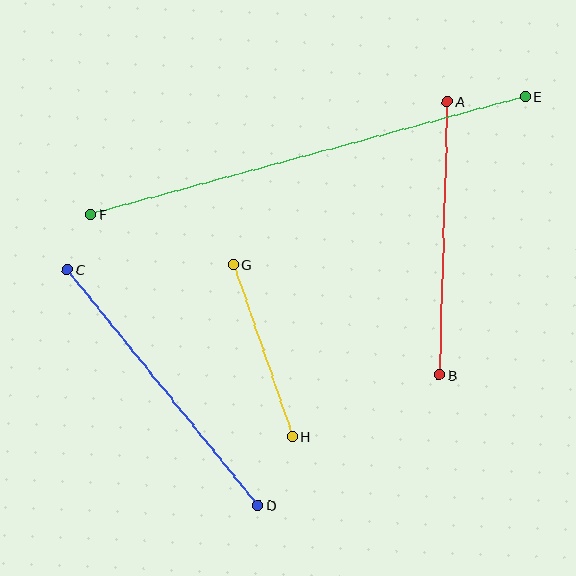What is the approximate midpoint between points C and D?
The midpoint is at approximately (163, 387) pixels.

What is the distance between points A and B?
The distance is approximately 273 pixels.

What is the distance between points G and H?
The distance is approximately 182 pixels.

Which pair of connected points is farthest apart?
Points E and F are farthest apart.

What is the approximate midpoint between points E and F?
The midpoint is at approximately (308, 155) pixels.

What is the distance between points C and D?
The distance is approximately 303 pixels.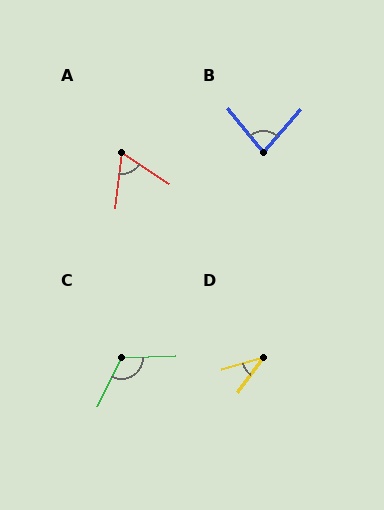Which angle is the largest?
C, at approximately 119 degrees.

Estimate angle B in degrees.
Approximately 80 degrees.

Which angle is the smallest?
D, at approximately 38 degrees.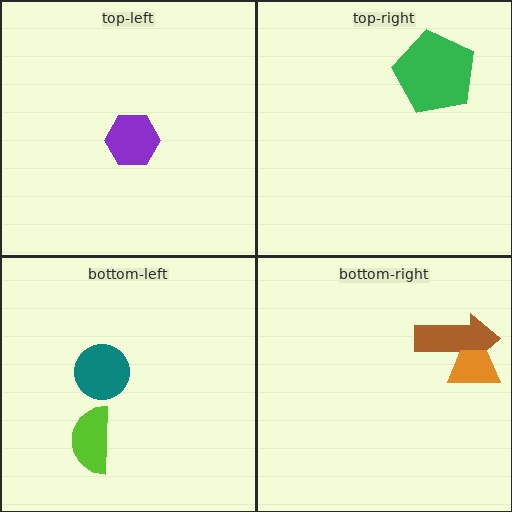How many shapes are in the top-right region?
1.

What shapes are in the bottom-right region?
The brown arrow, the orange trapezoid.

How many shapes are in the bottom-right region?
2.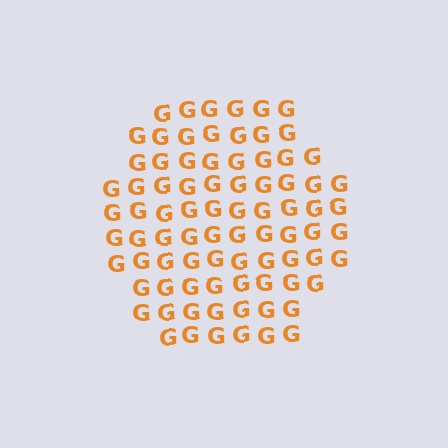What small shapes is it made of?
It is made of small letter G's.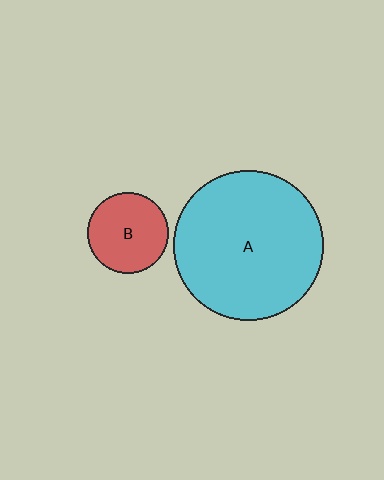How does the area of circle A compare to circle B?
Approximately 3.4 times.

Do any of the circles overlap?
No, none of the circles overlap.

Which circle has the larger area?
Circle A (cyan).